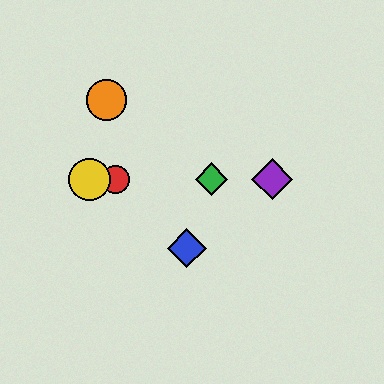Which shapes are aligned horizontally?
The red circle, the green diamond, the yellow circle, the purple diamond are aligned horizontally.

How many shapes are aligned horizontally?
4 shapes (the red circle, the green diamond, the yellow circle, the purple diamond) are aligned horizontally.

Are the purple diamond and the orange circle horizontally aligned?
No, the purple diamond is at y≈179 and the orange circle is at y≈100.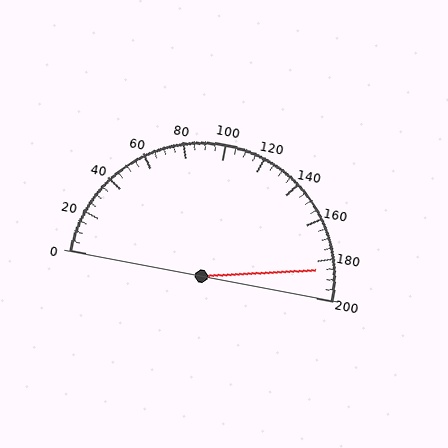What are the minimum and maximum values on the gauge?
The gauge ranges from 0 to 200.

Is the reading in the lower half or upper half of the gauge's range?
The reading is in the upper half of the range (0 to 200).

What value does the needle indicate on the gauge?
The needle indicates approximately 185.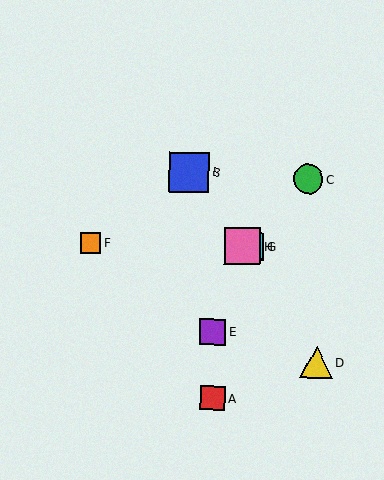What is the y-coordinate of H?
Object H is at y≈246.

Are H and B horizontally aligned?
No, H is at y≈246 and B is at y≈172.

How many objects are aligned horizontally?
3 objects (F, G, H) are aligned horizontally.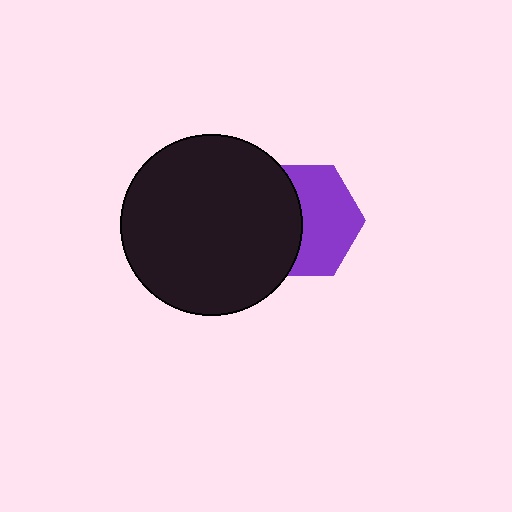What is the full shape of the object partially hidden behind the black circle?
The partially hidden object is a purple hexagon.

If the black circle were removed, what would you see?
You would see the complete purple hexagon.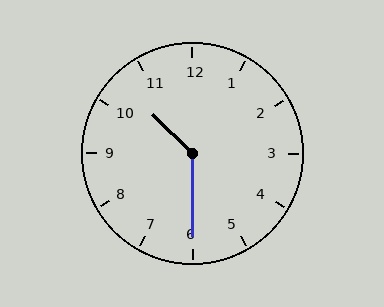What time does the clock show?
10:30.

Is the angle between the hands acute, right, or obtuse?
It is obtuse.